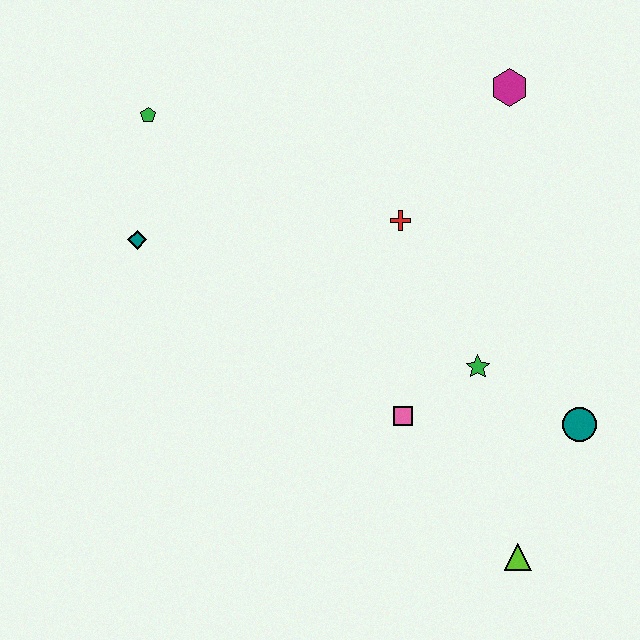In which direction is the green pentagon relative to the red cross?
The green pentagon is to the left of the red cross.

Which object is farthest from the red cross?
The lime triangle is farthest from the red cross.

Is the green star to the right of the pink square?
Yes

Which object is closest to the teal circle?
The green star is closest to the teal circle.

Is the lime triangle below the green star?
Yes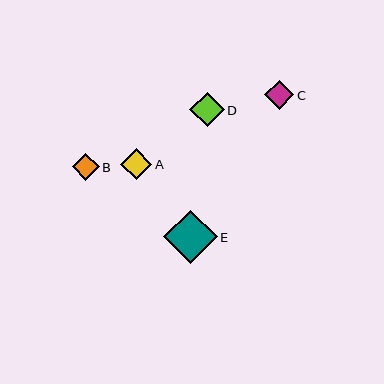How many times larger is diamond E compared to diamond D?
Diamond E is approximately 1.6 times the size of diamond D.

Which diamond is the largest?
Diamond E is the largest with a size of approximately 53 pixels.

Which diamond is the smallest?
Diamond B is the smallest with a size of approximately 27 pixels.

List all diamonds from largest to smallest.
From largest to smallest: E, D, A, C, B.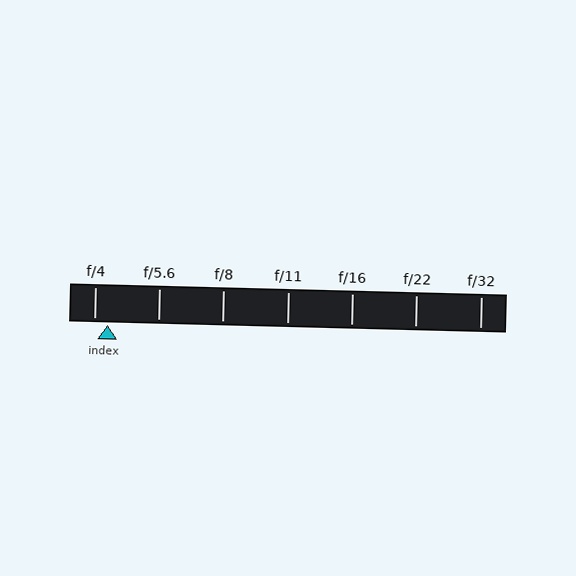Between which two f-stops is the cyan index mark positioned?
The index mark is between f/4 and f/5.6.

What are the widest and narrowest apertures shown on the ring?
The widest aperture shown is f/4 and the narrowest is f/32.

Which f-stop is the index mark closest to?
The index mark is closest to f/4.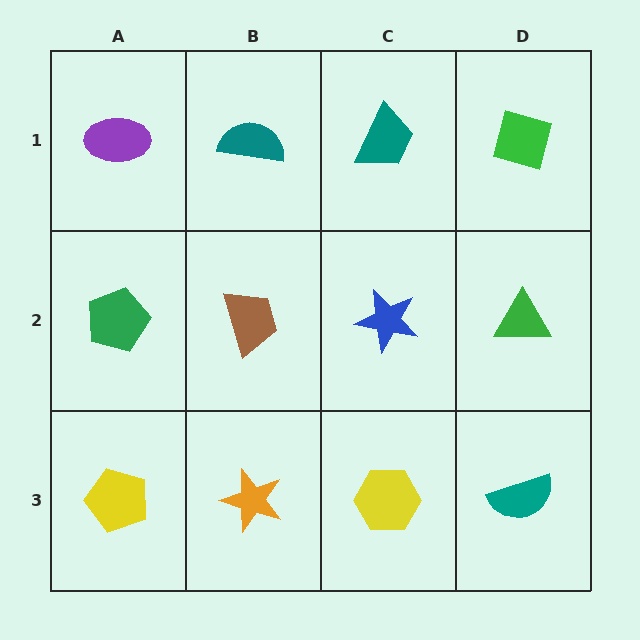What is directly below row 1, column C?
A blue star.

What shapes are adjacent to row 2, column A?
A purple ellipse (row 1, column A), a yellow pentagon (row 3, column A), a brown trapezoid (row 2, column B).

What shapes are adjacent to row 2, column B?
A teal semicircle (row 1, column B), an orange star (row 3, column B), a green pentagon (row 2, column A), a blue star (row 2, column C).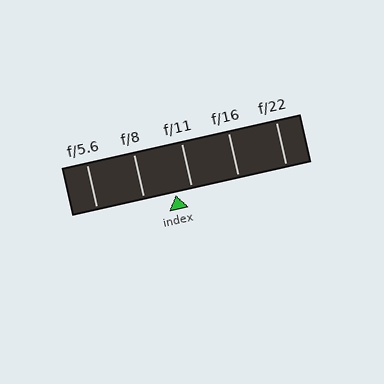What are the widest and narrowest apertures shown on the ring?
The widest aperture shown is f/5.6 and the narrowest is f/22.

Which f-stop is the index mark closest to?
The index mark is closest to f/11.